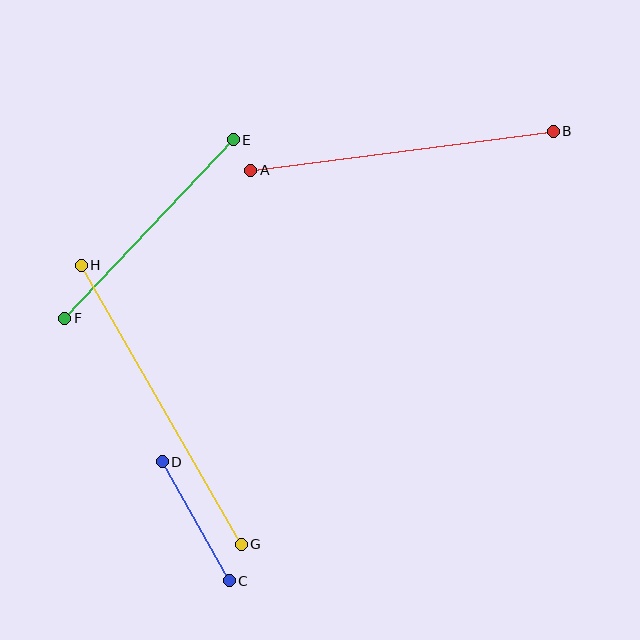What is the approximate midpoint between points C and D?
The midpoint is at approximately (196, 521) pixels.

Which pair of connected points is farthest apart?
Points G and H are farthest apart.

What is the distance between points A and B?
The distance is approximately 305 pixels.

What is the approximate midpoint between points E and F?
The midpoint is at approximately (149, 229) pixels.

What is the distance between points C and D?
The distance is approximately 137 pixels.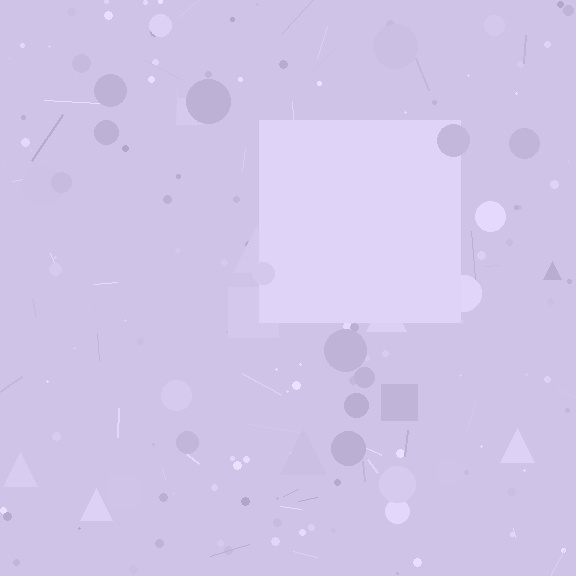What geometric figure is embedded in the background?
A square is embedded in the background.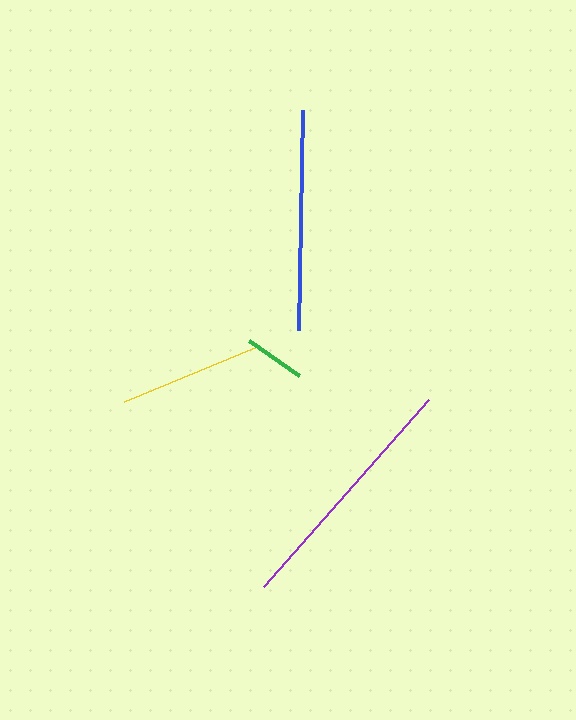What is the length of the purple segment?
The purple segment is approximately 250 pixels long.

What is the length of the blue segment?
The blue segment is approximately 220 pixels long.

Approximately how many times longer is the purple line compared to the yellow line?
The purple line is approximately 1.7 times the length of the yellow line.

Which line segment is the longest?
The purple line is the longest at approximately 250 pixels.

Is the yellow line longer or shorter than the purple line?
The purple line is longer than the yellow line.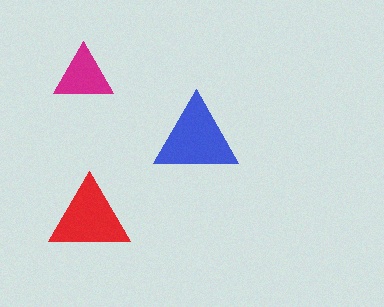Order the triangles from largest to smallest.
the blue one, the red one, the magenta one.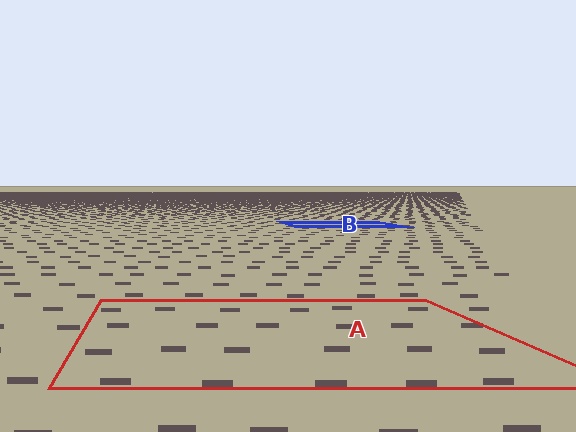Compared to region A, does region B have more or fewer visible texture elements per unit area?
Region B has more texture elements per unit area — they are packed more densely because it is farther away.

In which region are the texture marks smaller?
The texture marks are smaller in region B, because it is farther away.